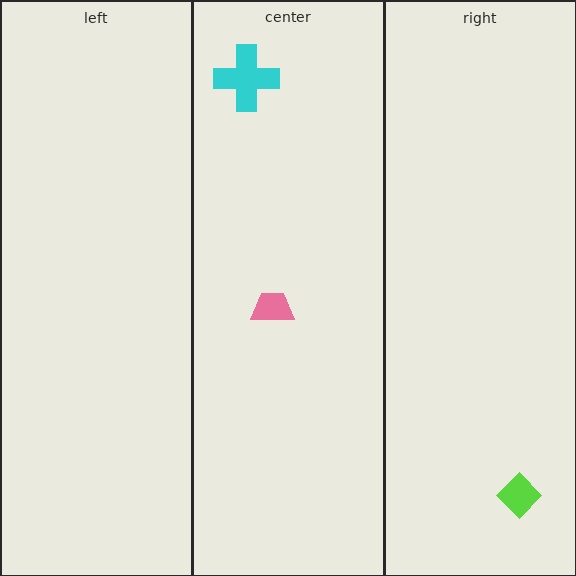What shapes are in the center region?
The pink trapezoid, the cyan cross.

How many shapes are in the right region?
1.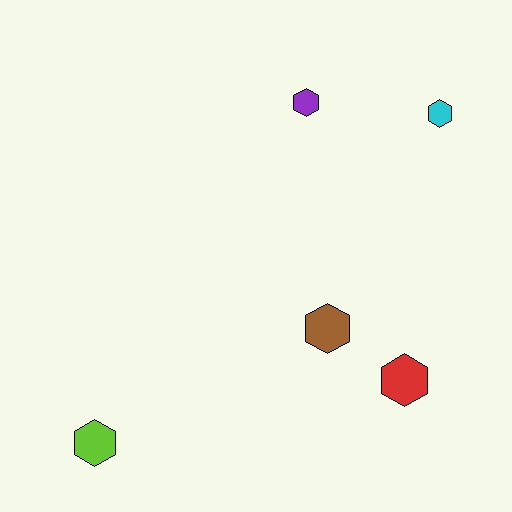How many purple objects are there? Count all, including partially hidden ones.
There is 1 purple object.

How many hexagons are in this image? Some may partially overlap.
There are 5 hexagons.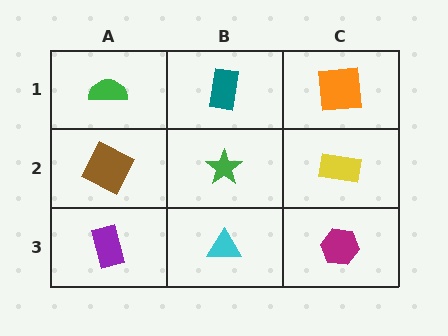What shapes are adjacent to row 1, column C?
A yellow rectangle (row 2, column C), a teal rectangle (row 1, column B).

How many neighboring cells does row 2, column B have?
4.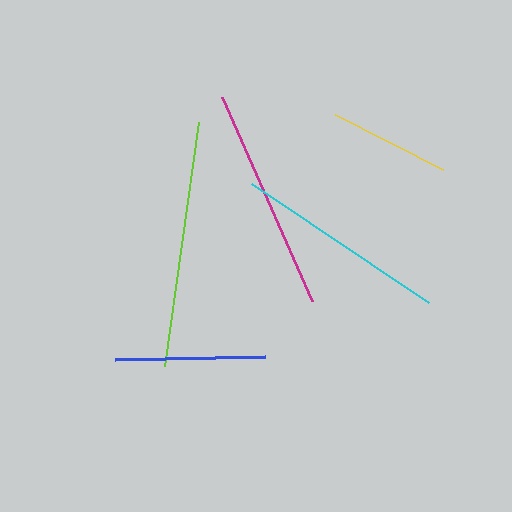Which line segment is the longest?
The lime line is the longest at approximately 247 pixels.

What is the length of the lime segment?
The lime segment is approximately 247 pixels long.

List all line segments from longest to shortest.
From longest to shortest: lime, magenta, cyan, blue, yellow.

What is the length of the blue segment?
The blue segment is approximately 149 pixels long.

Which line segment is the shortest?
The yellow line is the shortest at approximately 121 pixels.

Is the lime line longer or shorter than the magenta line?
The lime line is longer than the magenta line.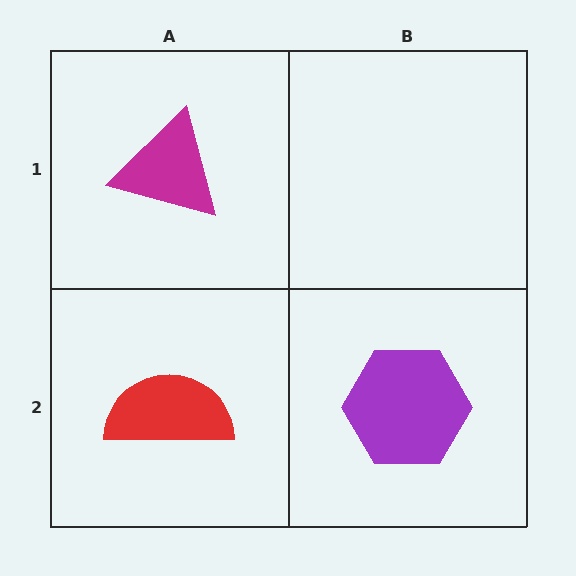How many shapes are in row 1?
1 shape.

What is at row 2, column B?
A purple hexagon.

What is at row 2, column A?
A red semicircle.